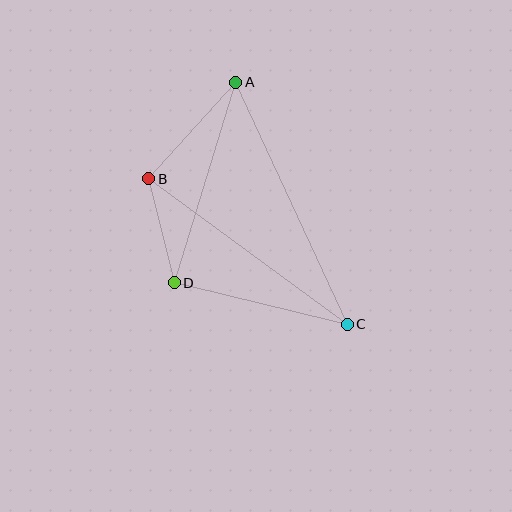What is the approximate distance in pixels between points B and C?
The distance between B and C is approximately 246 pixels.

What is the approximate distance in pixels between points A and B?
The distance between A and B is approximately 130 pixels.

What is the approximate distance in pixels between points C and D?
The distance between C and D is approximately 178 pixels.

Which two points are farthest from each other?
Points A and C are farthest from each other.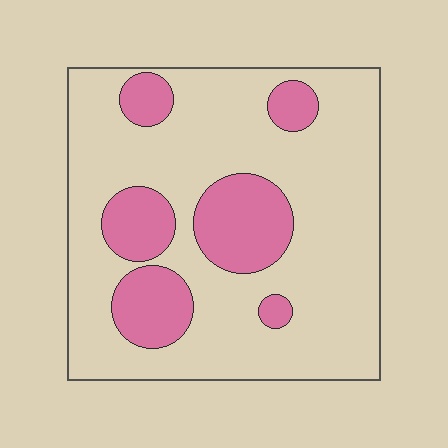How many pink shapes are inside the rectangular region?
6.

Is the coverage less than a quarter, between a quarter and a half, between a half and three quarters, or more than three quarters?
Less than a quarter.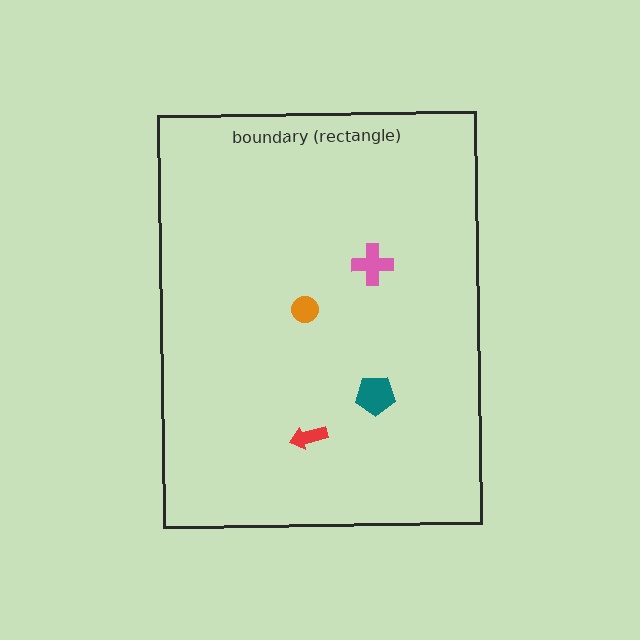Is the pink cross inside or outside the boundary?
Inside.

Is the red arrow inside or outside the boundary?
Inside.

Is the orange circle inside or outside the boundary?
Inside.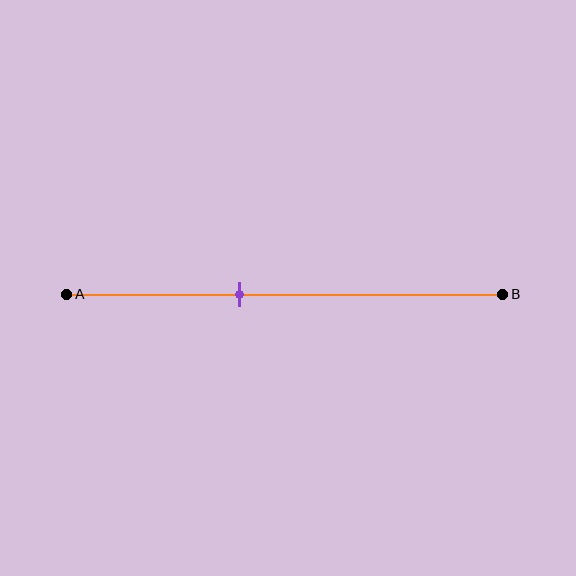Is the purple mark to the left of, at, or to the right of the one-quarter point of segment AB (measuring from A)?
The purple mark is to the right of the one-quarter point of segment AB.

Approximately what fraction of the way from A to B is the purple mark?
The purple mark is approximately 40% of the way from A to B.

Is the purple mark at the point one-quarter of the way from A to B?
No, the mark is at about 40% from A, not at the 25% one-quarter point.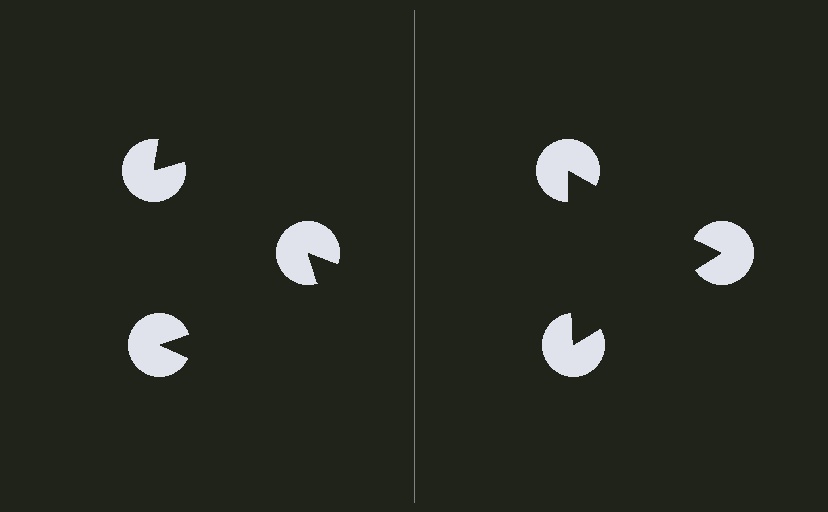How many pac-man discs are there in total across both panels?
6 — 3 on each side.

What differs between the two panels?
The pac-man discs are positioned identically on both sides; only the wedge orientations differ. On the right they align to a triangle; on the left they are misaligned.